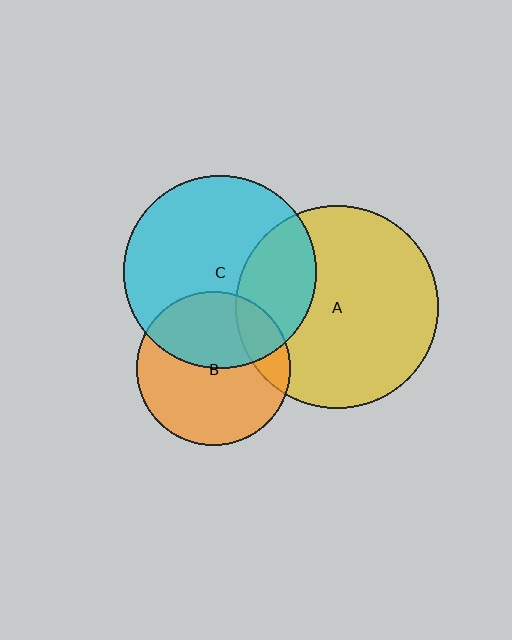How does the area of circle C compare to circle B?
Approximately 1.6 times.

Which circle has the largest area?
Circle A (yellow).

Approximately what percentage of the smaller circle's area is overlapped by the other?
Approximately 30%.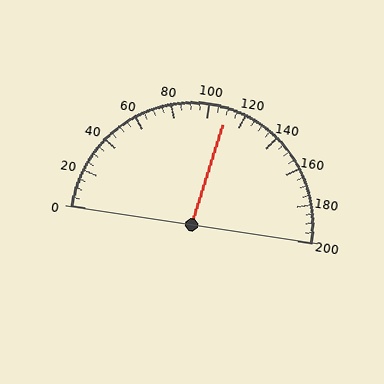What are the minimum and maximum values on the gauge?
The gauge ranges from 0 to 200.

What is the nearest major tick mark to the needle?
The nearest major tick mark is 120.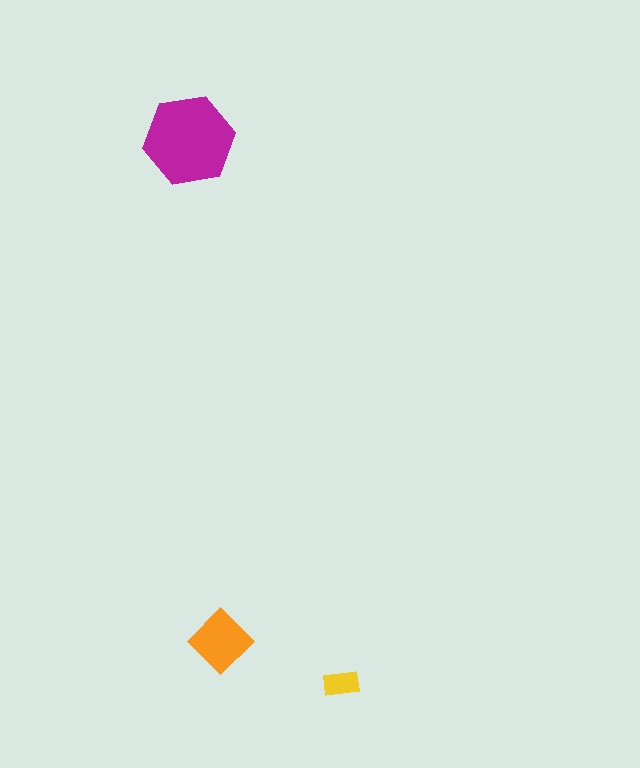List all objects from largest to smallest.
The magenta hexagon, the orange diamond, the yellow rectangle.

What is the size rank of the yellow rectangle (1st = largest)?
3rd.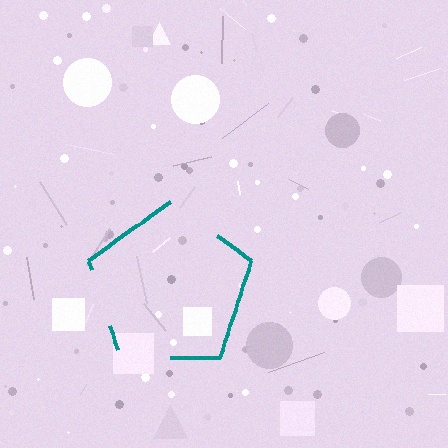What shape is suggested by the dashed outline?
The dashed outline suggests a pentagon.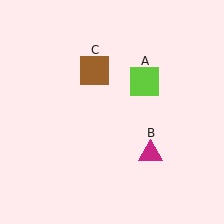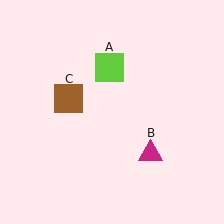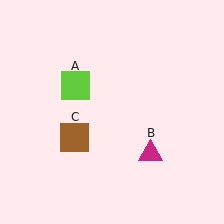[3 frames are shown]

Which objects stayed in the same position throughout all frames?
Magenta triangle (object B) remained stationary.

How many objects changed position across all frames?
2 objects changed position: lime square (object A), brown square (object C).